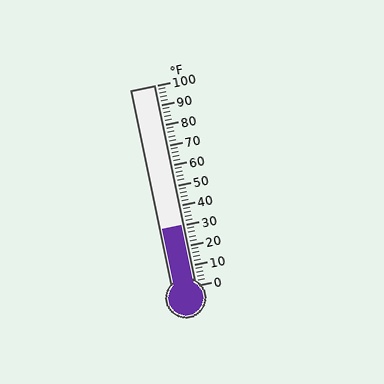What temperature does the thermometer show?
The thermometer shows approximately 30°F.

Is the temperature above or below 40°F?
The temperature is below 40°F.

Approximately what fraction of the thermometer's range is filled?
The thermometer is filled to approximately 30% of its range.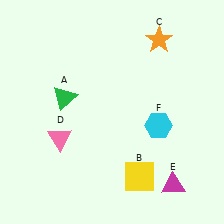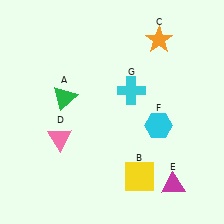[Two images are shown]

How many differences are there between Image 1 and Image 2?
There is 1 difference between the two images.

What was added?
A cyan cross (G) was added in Image 2.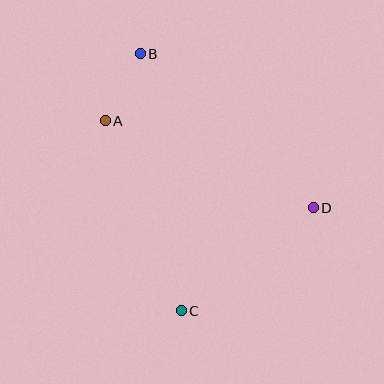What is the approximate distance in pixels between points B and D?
The distance between B and D is approximately 232 pixels.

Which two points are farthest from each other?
Points B and C are farthest from each other.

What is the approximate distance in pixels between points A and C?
The distance between A and C is approximately 205 pixels.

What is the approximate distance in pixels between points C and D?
The distance between C and D is approximately 168 pixels.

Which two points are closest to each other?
Points A and B are closest to each other.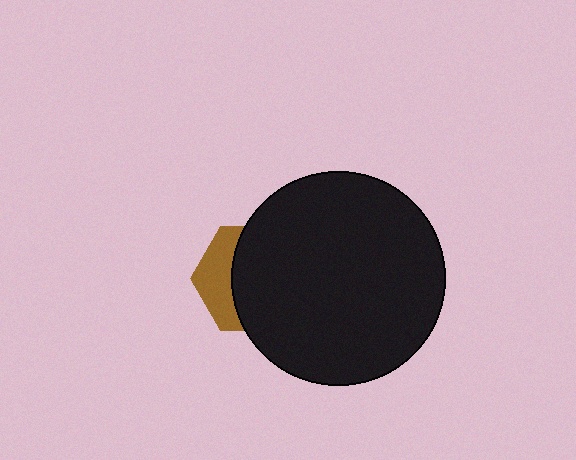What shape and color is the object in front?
The object in front is a black circle.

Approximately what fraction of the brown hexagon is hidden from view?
Roughly 66% of the brown hexagon is hidden behind the black circle.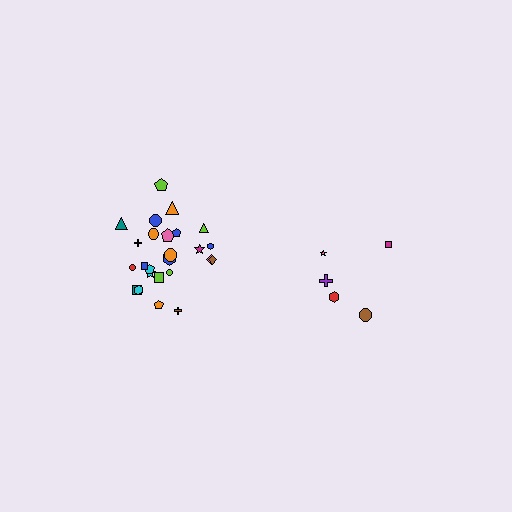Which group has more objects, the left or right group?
The left group.